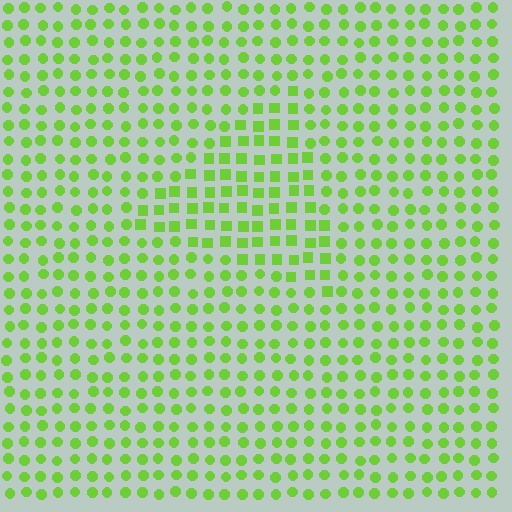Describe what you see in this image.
The image is filled with small lime elements arranged in a uniform grid. A triangle-shaped region contains squares, while the surrounding area contains circles. The boundary is defined purely by the change in element shape.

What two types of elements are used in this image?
The image uses squares inside the triangle region and circles outside it.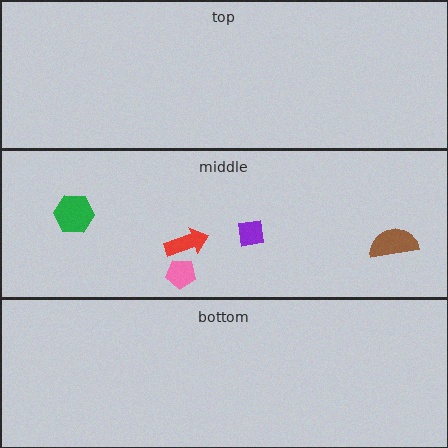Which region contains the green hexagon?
The middle region.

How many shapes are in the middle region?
5.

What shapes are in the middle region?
The brown semicircle, the green hexagon, the pink pentagon, the purple square, the red arrow.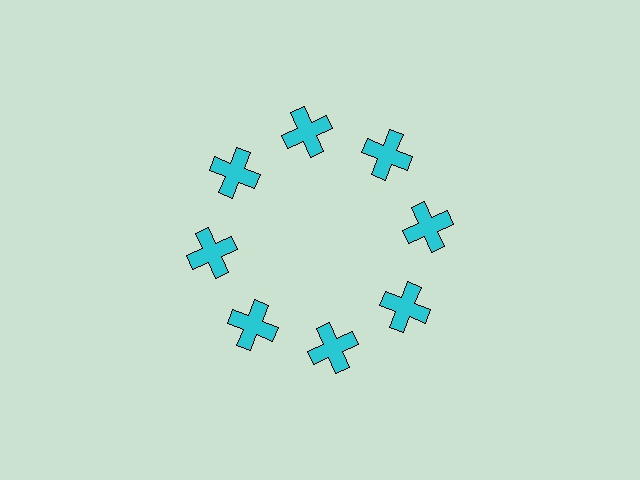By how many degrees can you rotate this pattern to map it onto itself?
The pattern maps onto itself every 45 degrees of rotation.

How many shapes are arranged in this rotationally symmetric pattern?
There are 8 shapes, arranged in 8 groups of 1.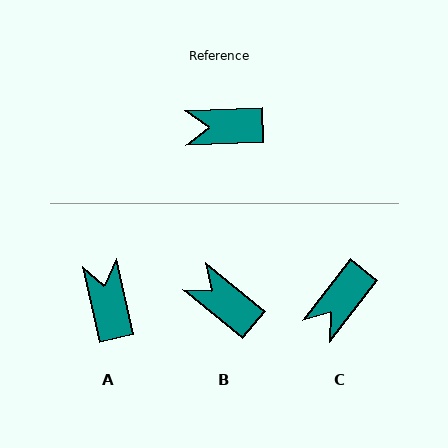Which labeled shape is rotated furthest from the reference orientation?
A, about 79 degrees away.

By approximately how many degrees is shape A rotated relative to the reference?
Approximately 79 degrees clockwise.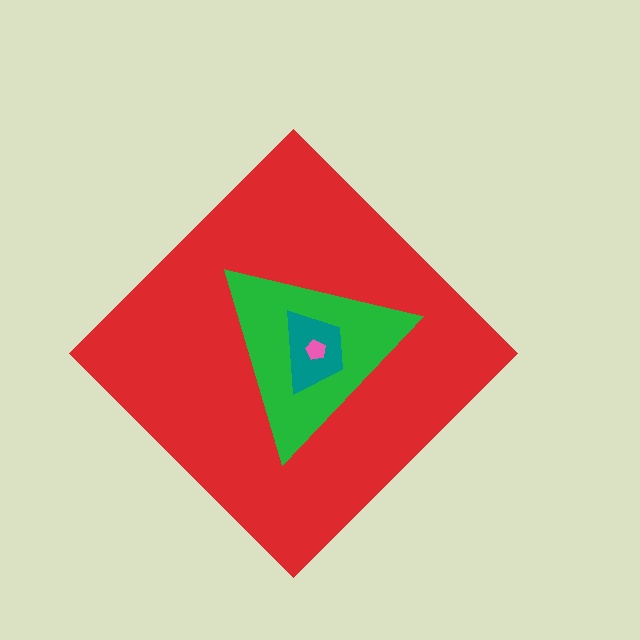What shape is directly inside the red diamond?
The green triangle.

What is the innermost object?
The pink pentagon.